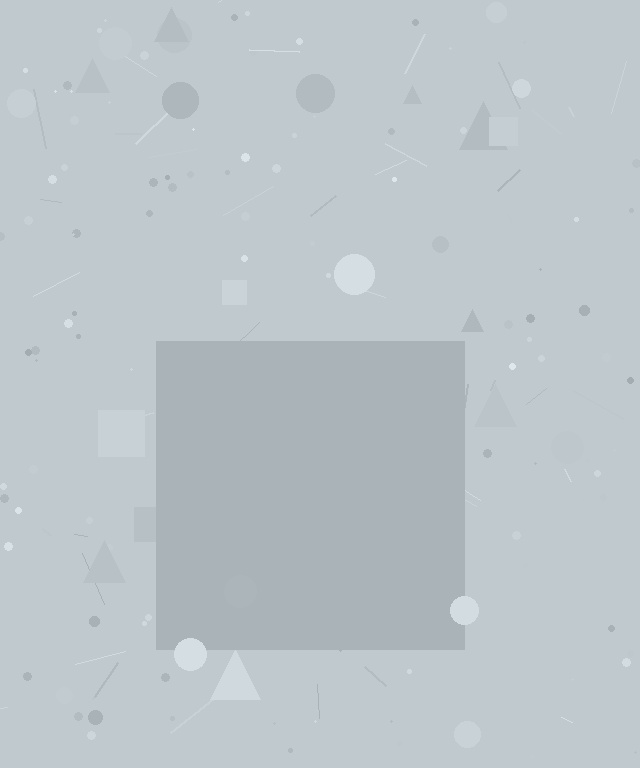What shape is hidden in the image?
A square is hidden in the image.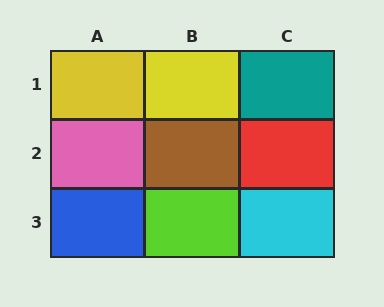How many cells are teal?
1 cell is teal.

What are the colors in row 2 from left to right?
Pink, brown, red.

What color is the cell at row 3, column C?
Cyan.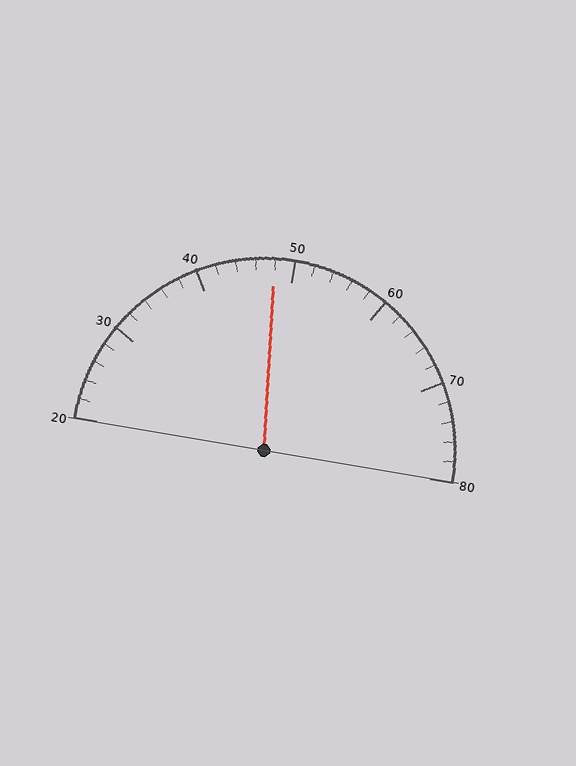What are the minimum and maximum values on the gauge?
The gauge ranges from 20 to 80.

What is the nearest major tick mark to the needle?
The nearest major tick mark is 50.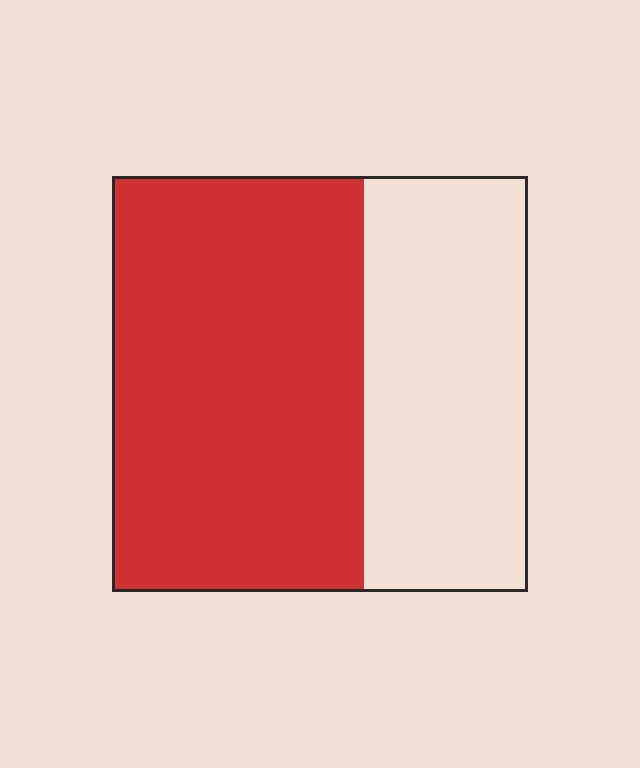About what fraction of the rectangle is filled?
About three fifths (3/5).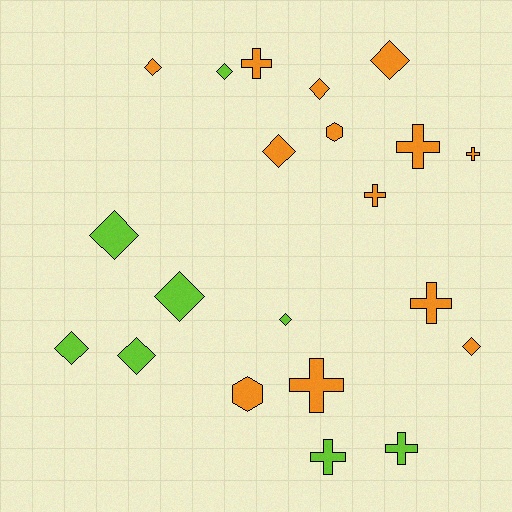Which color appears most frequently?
Orange, with 13 objects.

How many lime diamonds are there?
There are 6 lime diamonds.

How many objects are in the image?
There are 21 objects.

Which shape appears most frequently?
Diamond, with 11 objects.